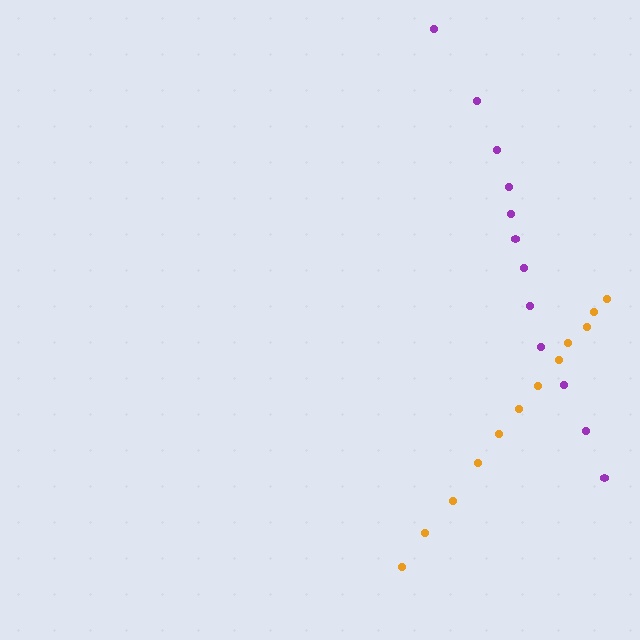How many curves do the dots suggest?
There are 2 distinct paths.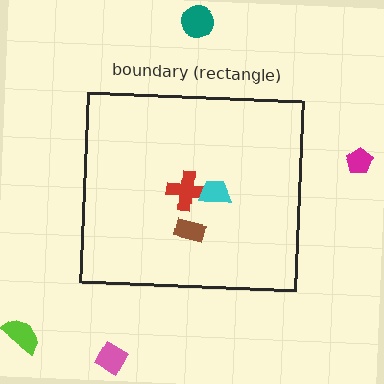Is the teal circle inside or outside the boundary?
Outside.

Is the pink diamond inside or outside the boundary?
Outside.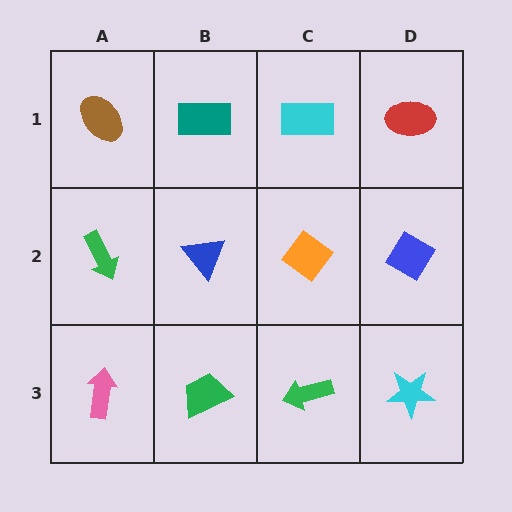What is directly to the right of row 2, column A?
A blue triangle.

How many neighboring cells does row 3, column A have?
2.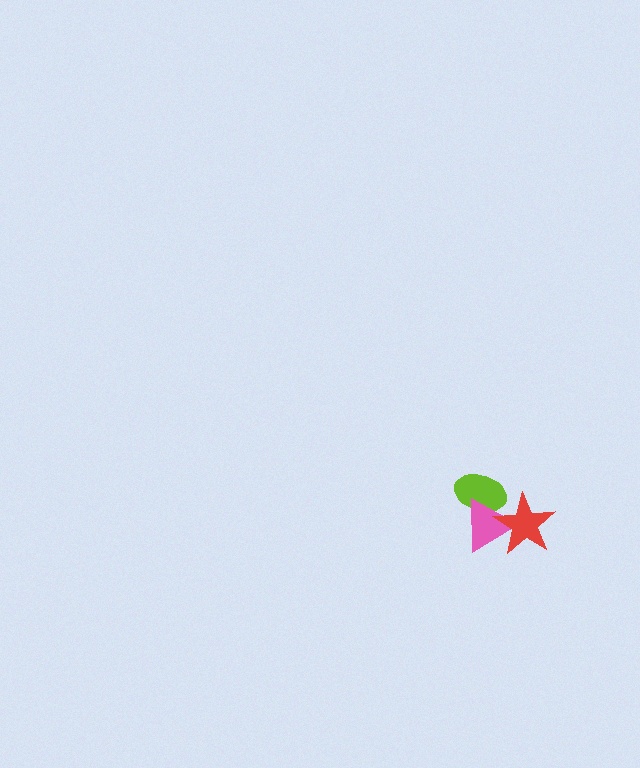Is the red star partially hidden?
No, no other shape covers it.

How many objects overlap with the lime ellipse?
1 object overlaps with the lime ellipse.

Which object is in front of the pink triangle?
The red star is in front of the pink triangle.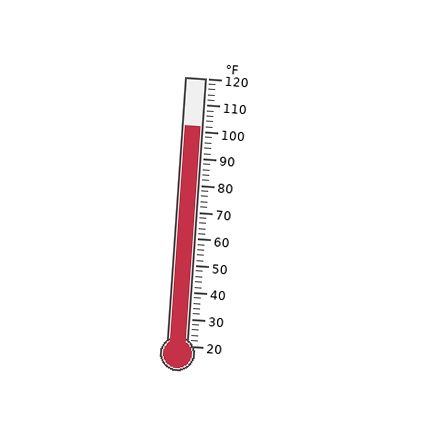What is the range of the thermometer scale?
The thermometer scale ranges from 20°F to 120°F.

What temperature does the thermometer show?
The thermometer shows approximately 102°F.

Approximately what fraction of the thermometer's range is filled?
The thermometer is filled to approximately 80% of its range.